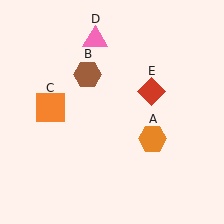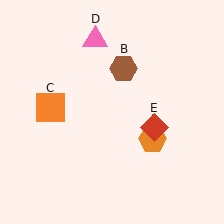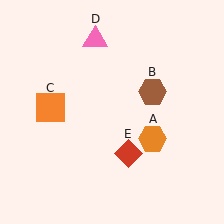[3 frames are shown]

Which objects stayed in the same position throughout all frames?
Orange hexagon (object A) and orange square (object C) and pink triangle (object D) remained stationary.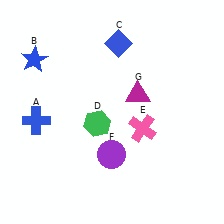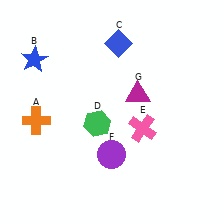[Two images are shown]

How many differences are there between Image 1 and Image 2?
There is 1 difference between the two images.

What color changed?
The cross (A) changed from blue in Image 1 to orange in Image 2.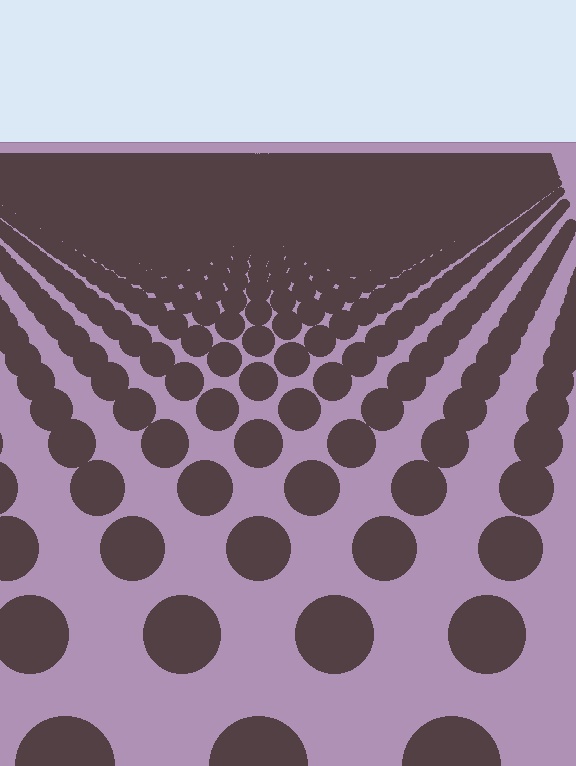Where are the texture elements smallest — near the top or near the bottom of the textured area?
Near the top.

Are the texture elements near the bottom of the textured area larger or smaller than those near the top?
Larger. Near the bottom, elements are closer to the viewer and appear at a bigger on-screen size.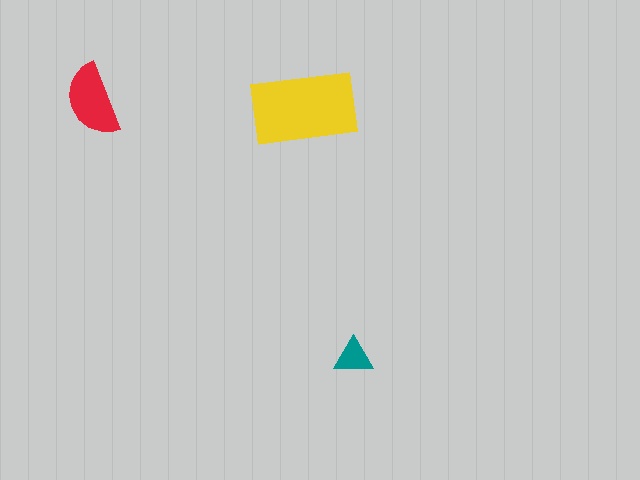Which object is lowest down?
The teal triangle is bottommost.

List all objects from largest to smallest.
The yellow rectangle, the red semicircle, the teal triangle.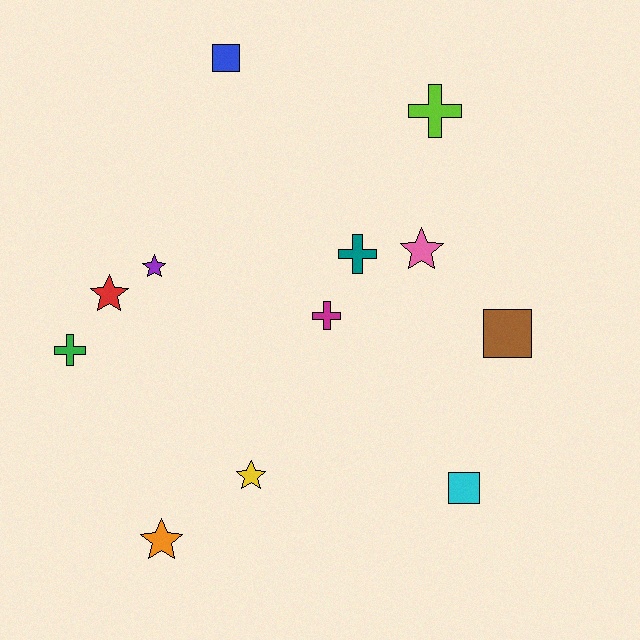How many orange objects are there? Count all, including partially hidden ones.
There is 1 orange object.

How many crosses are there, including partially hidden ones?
There are 4 crosses.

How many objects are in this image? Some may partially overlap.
There are 12 objects.